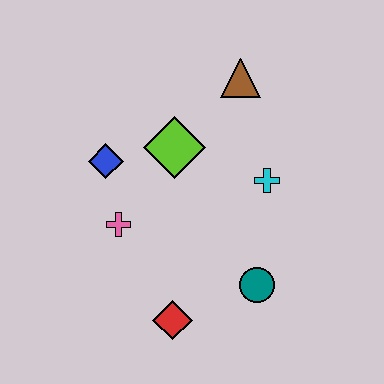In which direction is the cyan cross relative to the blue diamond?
The cyan cross is to the right of the blue diamond.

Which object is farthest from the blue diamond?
The teal circle is farthest from the blue diamond.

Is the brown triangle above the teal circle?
Yes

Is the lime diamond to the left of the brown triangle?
Yes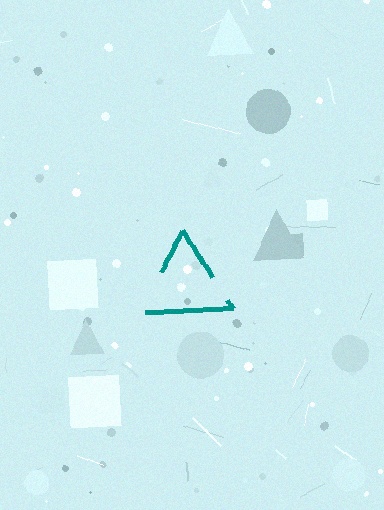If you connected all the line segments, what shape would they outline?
They would outline a triangle.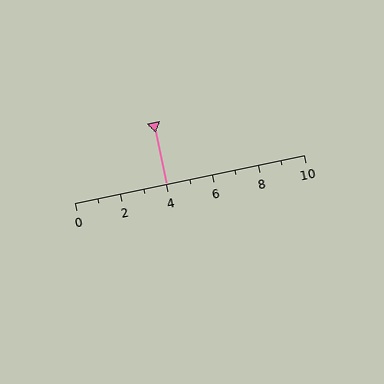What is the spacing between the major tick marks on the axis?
The major ticks are spaced 2 apart.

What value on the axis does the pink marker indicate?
The marker indicates approximately 4.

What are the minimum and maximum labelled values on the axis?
The axis runs from 0 to 10.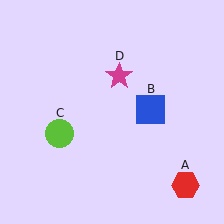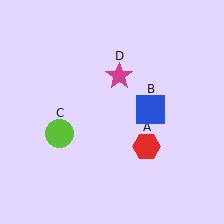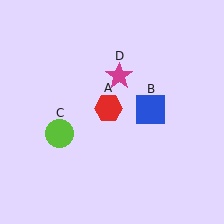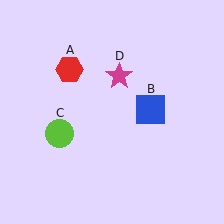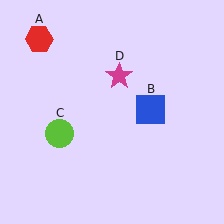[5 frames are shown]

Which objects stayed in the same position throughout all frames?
Blue square (object B) and lime circle (object C) and magenta star (object D) remained stationary.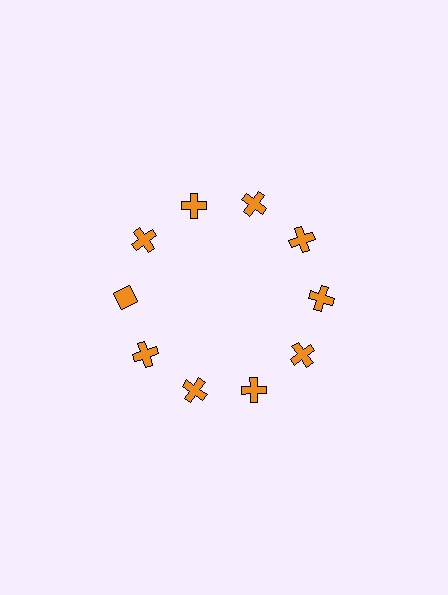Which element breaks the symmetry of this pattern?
The orange diamond at roughly the 9 o'clock position breaks the symmetry. All other shapes are orange crosses.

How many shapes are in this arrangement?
There are 10 shapes arranged in a ring pattern.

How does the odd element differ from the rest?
It has a different shape: diamond instead of cross.